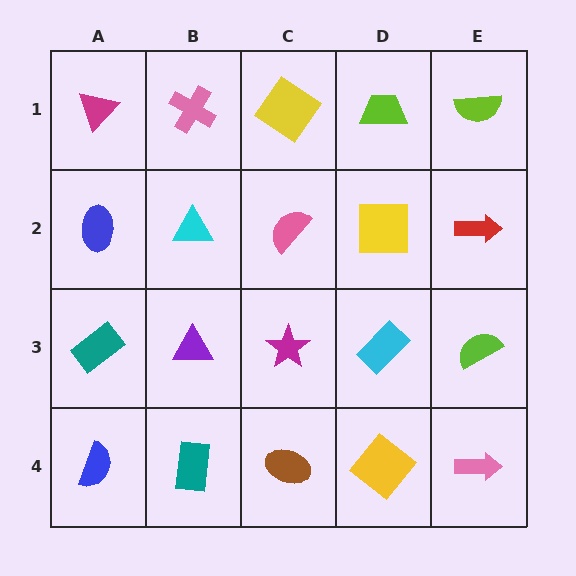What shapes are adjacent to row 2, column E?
A lime semicircle (row 1, column E), a lime semicircle (row 3, column E), a yellow square (row 2, column D).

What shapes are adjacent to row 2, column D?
A lime trapezoid (row 1, column D), a cyan rectangle (row 3, column D), a pink semicircle (row 2, column C), a red arrow (row 2, column E).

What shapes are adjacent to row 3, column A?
A blue ellipse (row 2, column A), a blue semicircle (row 4, column A), a purple triangle (row 3, column B).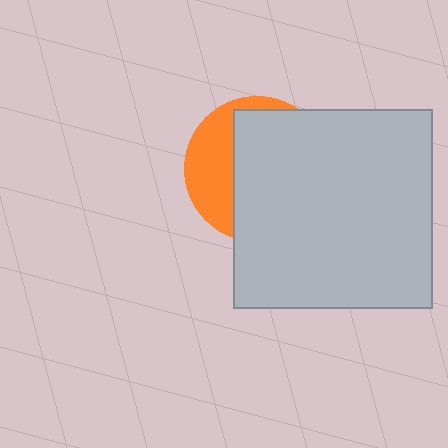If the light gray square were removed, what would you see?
You would see the complete orange circle.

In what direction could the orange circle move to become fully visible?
The orange circle could move left. That would shift it out from behind the light gray square entirely.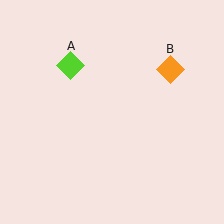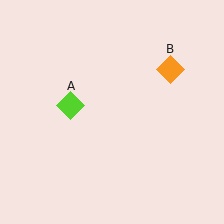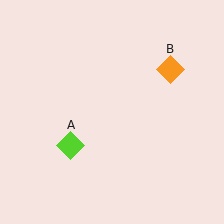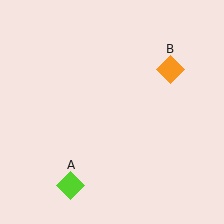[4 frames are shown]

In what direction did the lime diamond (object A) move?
The lime diamond (object A) moved down.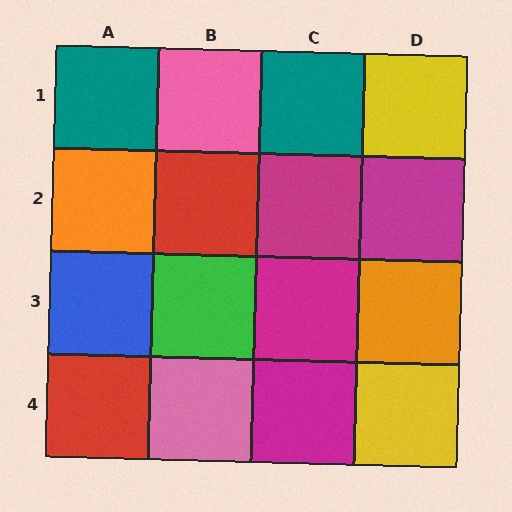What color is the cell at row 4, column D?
Yellow.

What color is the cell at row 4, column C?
Magenta.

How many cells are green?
1 cell is green.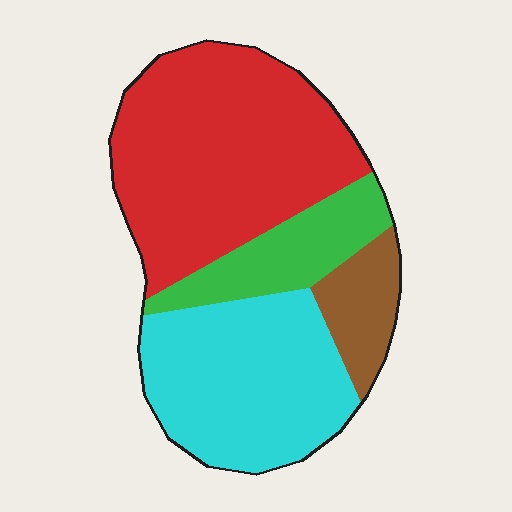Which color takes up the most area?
Red, at roughly 45%.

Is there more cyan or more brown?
Cyan.